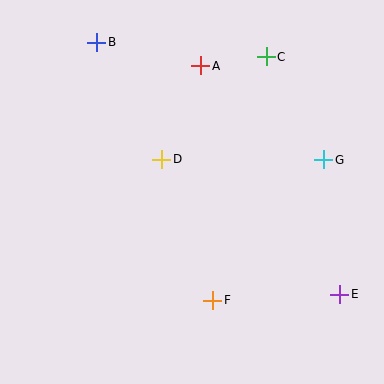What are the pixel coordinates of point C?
Point C is at (266, 57).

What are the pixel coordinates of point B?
Point B is at (97, 42).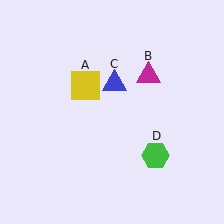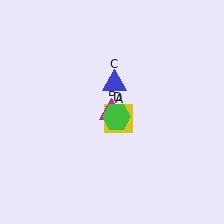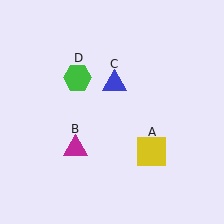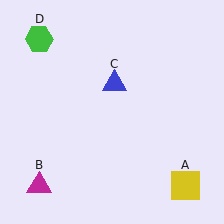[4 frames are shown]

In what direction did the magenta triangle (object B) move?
The magenta triangle (object B) moved down and to the left.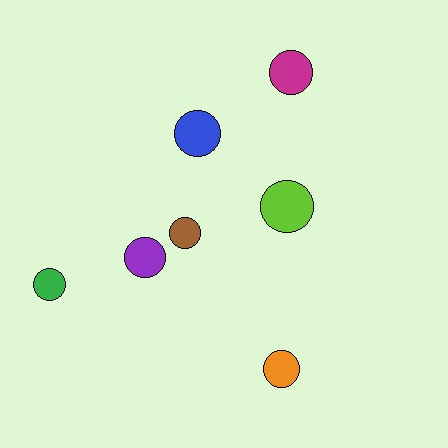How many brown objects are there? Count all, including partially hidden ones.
There is 1 brown object.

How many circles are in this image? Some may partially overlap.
There are 7 circles.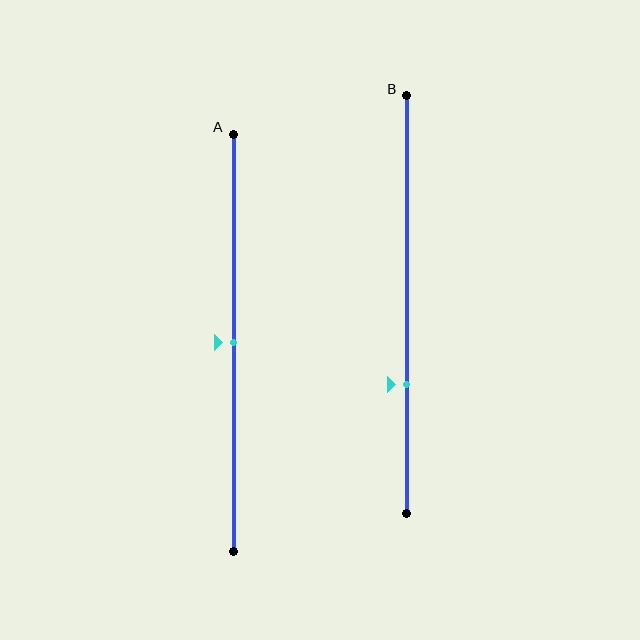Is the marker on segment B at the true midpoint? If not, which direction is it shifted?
No, the marker on segment B is shifted downward by about 19% of the segment length.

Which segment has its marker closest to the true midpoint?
Segment A has its marker closest to the true midpoint.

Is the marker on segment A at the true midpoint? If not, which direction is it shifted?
Yes, the marker on segment A is at the true midpoint.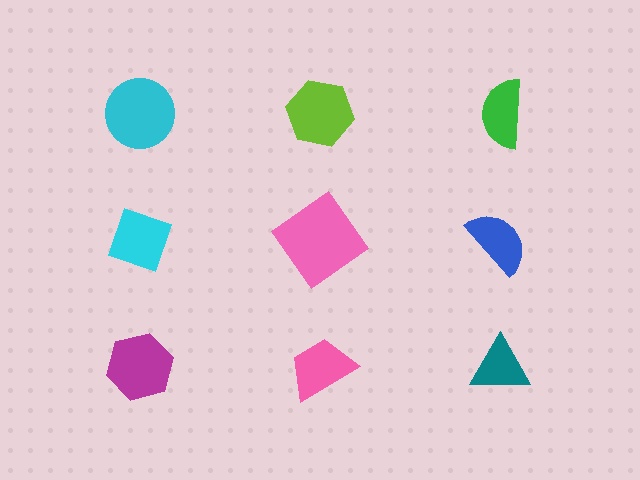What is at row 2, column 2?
A pink diamond.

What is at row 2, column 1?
A cyan diamond.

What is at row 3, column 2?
A pink trapezoid.